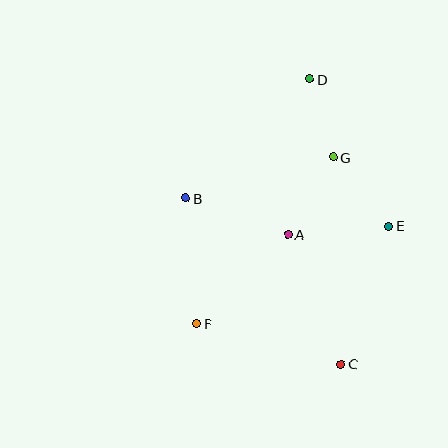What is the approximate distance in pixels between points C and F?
The distance between C and F is approximately 150 pixels.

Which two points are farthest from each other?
Points C and D are farthest from each other.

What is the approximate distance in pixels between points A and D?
The distance between A and D is approximately 157 pixels.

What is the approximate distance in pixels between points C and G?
The distance between C and G is approximately 207 pixels.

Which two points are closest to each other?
Points D and G are closest to each other.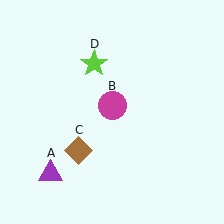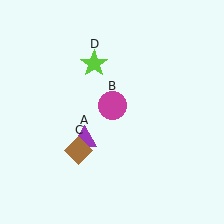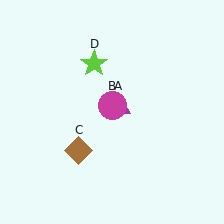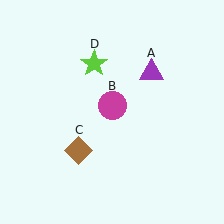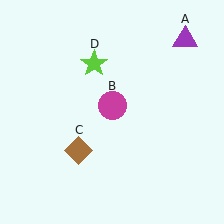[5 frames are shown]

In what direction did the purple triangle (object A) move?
The purple triangle (object A) moved up and to the right.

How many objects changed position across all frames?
1 object changed position: purple triangle (object A).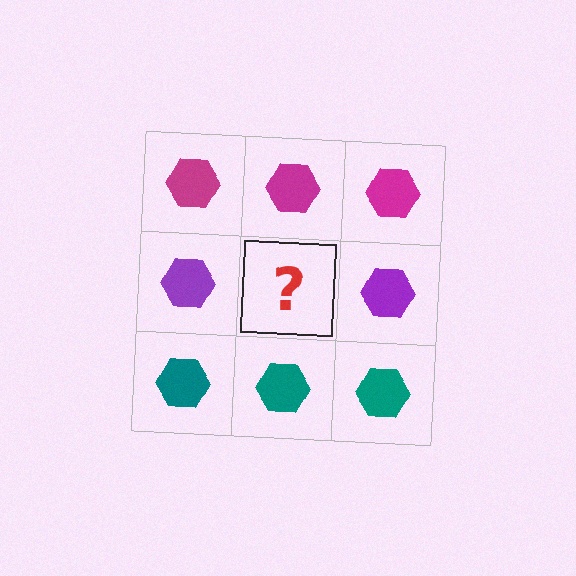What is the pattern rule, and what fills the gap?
The rule is that each row has a consistent color. The gap should be filled with a purple hexagon.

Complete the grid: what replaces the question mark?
The question mark should be replaced with a purple hexagon.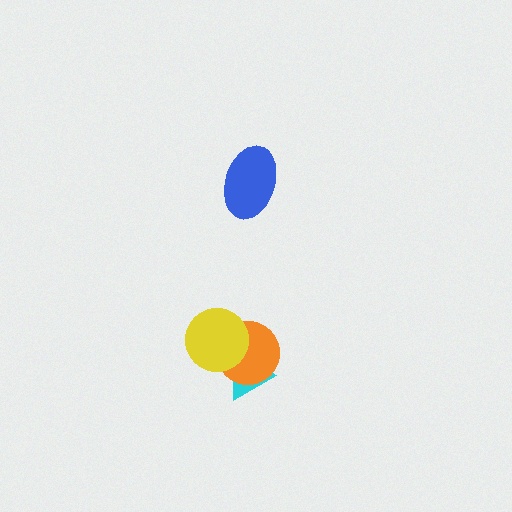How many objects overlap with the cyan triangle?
2 objects overlap with the cyan triangle.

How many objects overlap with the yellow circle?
2 objects overlap with the yellow circle.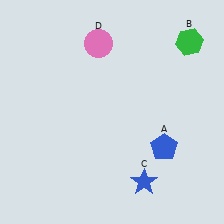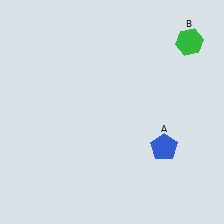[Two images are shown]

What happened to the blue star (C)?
The blue star (C) was removed in Image 2. It was in the bottom-right area of Image 1.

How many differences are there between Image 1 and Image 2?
There are 2 differences between the two images.